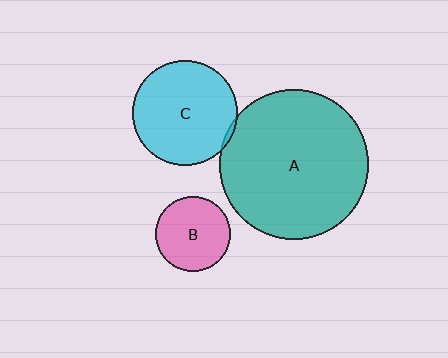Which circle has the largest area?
Circle A (teal).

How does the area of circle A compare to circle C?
Approximately 2.0 times.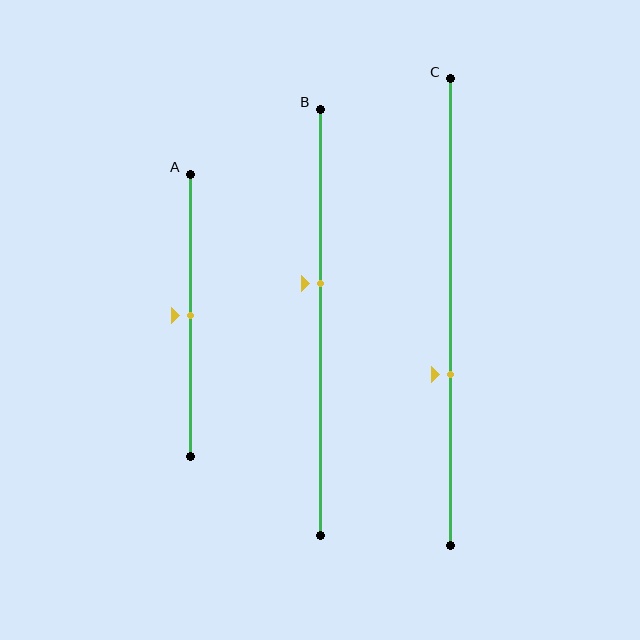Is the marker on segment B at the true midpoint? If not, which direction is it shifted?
No, the marker on segment B is shifted upward by about 9% of the segment length.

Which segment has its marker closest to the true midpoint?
Segment A has its marker closest to the true midpoint.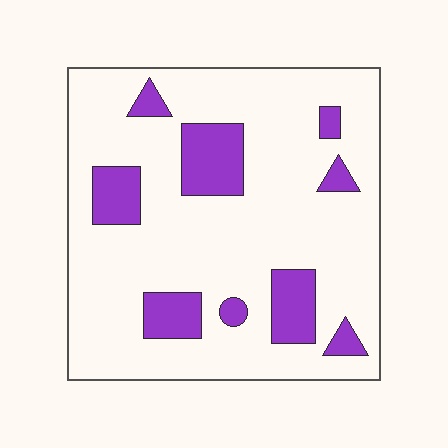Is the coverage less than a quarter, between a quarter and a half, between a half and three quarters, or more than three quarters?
Less than a quarter.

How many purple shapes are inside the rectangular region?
9.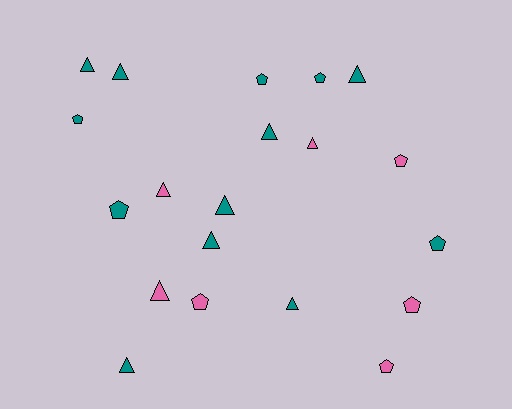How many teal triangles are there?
There are 8 teal triangles.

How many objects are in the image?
There are 20 objects.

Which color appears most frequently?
Teal, with 13 objects.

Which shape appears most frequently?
Triangle, with 11 objects.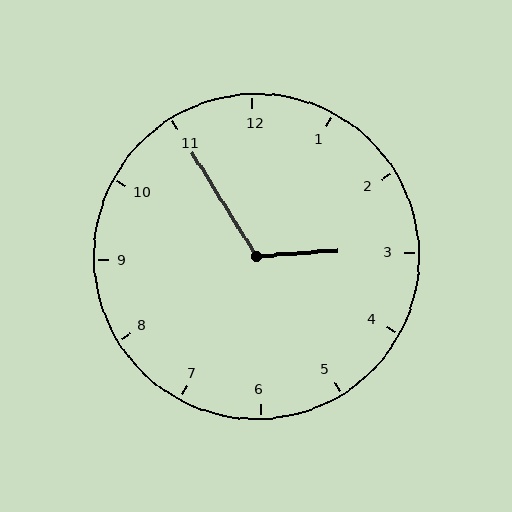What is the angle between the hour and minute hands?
Approximately 118 degrees.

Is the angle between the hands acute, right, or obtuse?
It is obtuse.